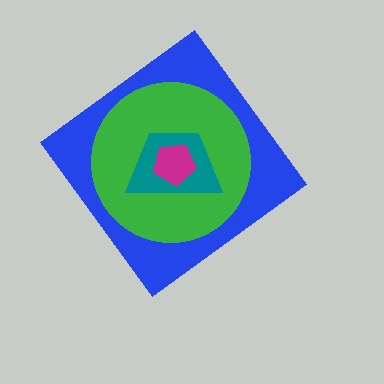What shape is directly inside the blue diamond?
The green circle.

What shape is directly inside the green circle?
The teal trapezoid.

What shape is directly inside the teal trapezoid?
The magenta pentagon.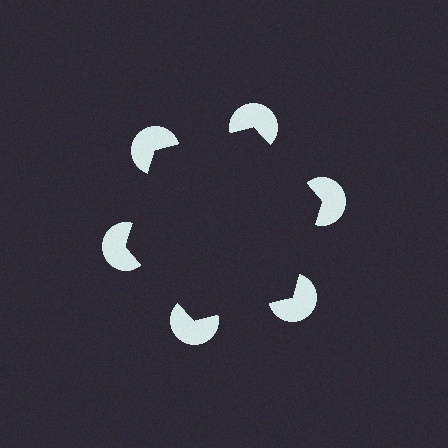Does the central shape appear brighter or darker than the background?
It typically appears slightly darker than the background, even though no actual brightness change is drawn.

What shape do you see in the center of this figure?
An illusory hexagon — its edges are inferred from the aligned wedge cuts in the pac-man discs, not physically drawn.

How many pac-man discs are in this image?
There are 6 — one at each vertex of the illusory hexagon.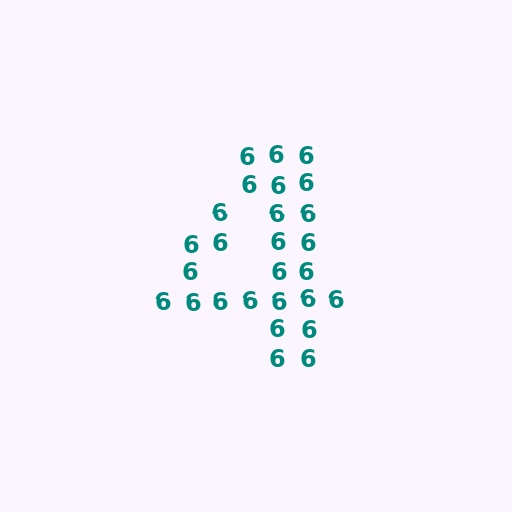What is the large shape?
The large shape is the digit 4.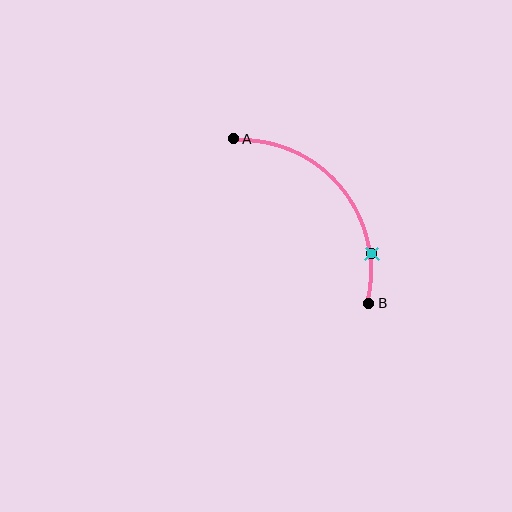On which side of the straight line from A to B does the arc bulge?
The arc bulges above and to the right of the straight line connecting A and B.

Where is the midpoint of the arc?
The arc midpoint is the point on the curve farthest from the straight line joining A and B. It sits above and to the right of that line.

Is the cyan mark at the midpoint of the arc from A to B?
No. The cyan mark lies on the arc but is closer to endpoint B. The arc midpoint would be at the point on the curve equidistant along the arc from both A and B.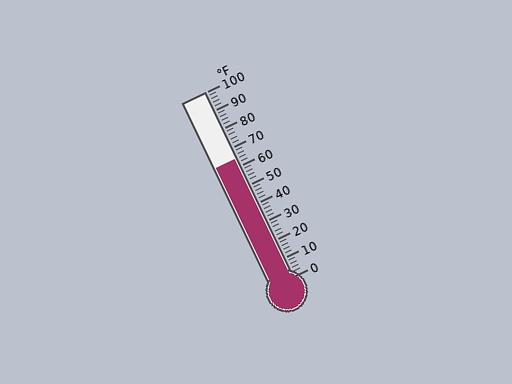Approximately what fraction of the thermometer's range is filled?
The thermometer is filled to approximately 65% of its range.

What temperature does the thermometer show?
The thermometer shows approximately 64°F.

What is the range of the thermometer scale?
The thermometer scale ranges from 0°F to 100°F.